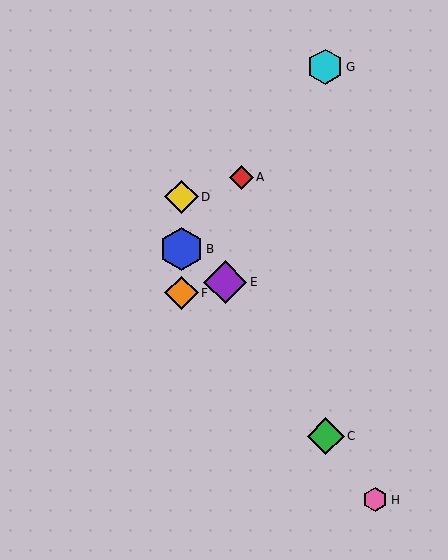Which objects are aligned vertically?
Objects B, D, F are aligned vertically.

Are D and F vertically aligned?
Yes, both are at x≈182.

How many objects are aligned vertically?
3 objects (B, D, F) are aligned vertically.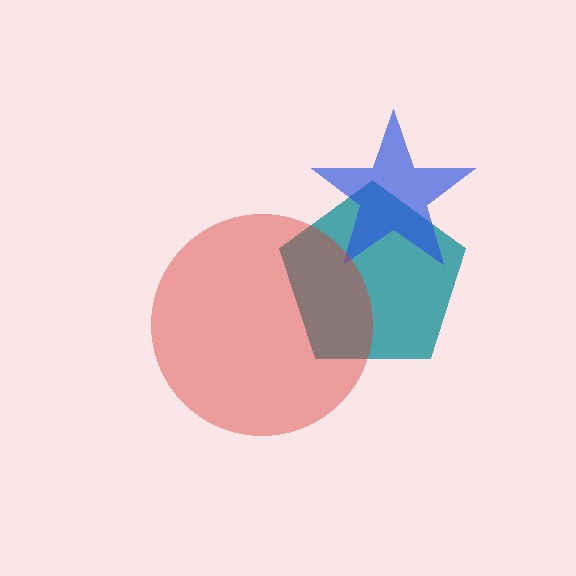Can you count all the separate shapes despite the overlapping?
Yes, there are 3 separate shapes.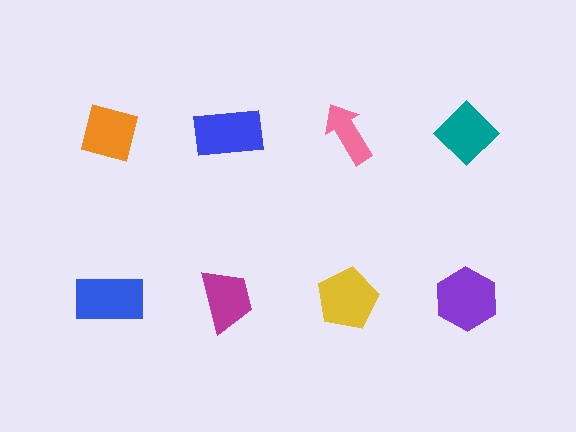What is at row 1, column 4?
A teal diamond.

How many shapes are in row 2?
4 shapes.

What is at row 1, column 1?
An orange square.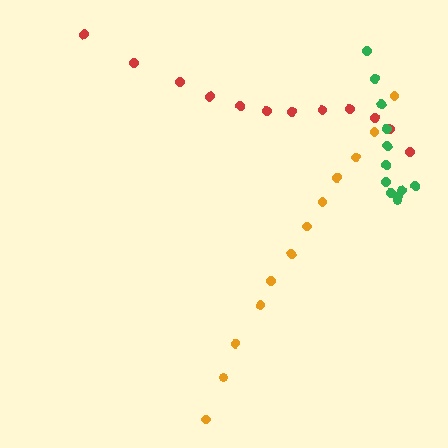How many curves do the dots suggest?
There are 3 distinct paths.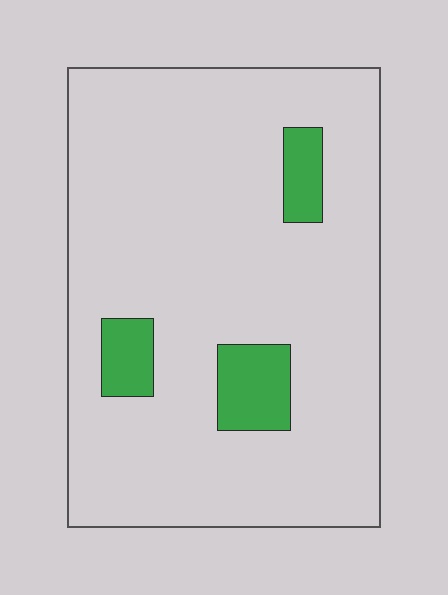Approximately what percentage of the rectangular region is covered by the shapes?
Approximately 10%.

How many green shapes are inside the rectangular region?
3.